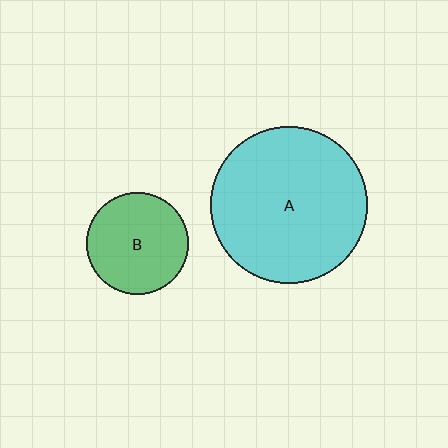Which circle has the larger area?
Circle A (cyan).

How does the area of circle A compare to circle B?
Approximately 2.3 times.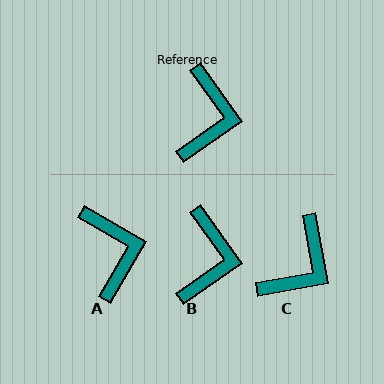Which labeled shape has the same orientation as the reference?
B.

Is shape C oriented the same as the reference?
No, it is off by about 25 degrees.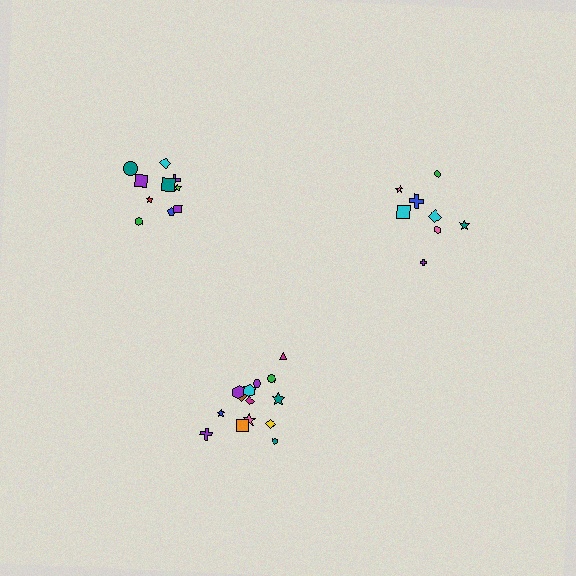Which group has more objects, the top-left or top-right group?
The top-left group.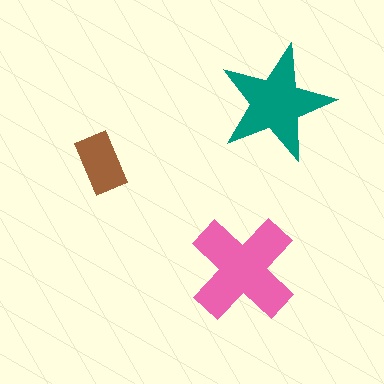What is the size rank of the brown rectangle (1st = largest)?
3rd.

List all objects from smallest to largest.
The brown rectangle, the teal star, the pink cross.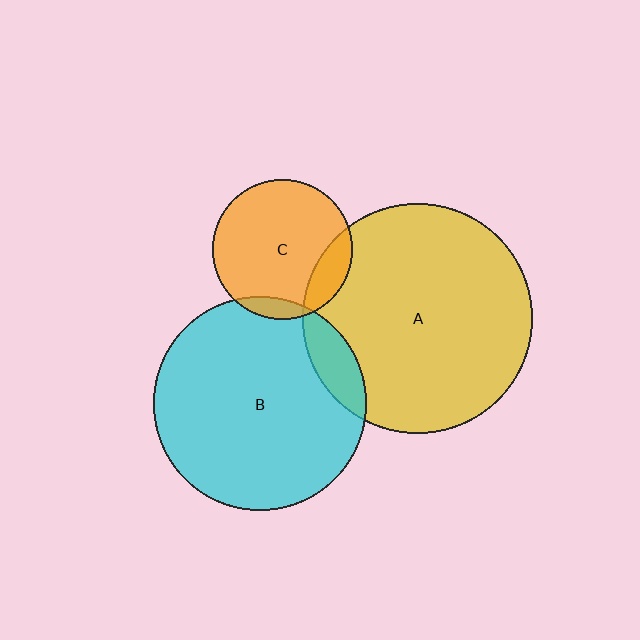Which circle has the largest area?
Circle A (yellow).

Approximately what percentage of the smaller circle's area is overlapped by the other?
Approximately 5%.